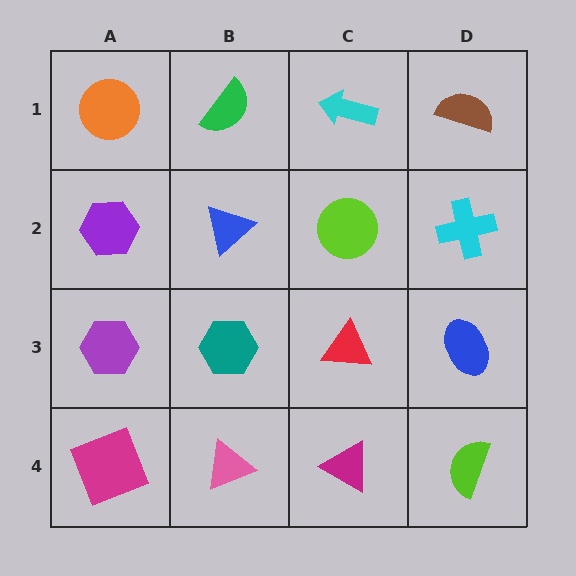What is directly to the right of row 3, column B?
A red triangle.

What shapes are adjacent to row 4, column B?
A teal hexagon (row 3, column B), a magenta square (row 4, column A), a magenta triangle (row 4, column C).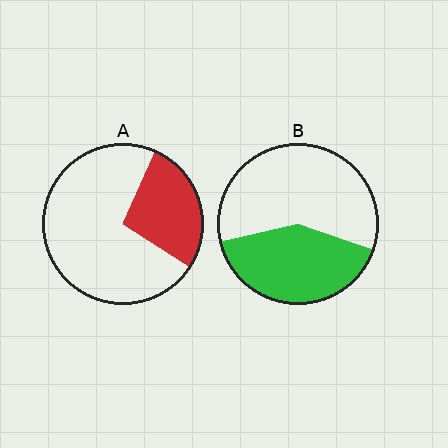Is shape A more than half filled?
No.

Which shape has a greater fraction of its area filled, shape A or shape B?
Shape B.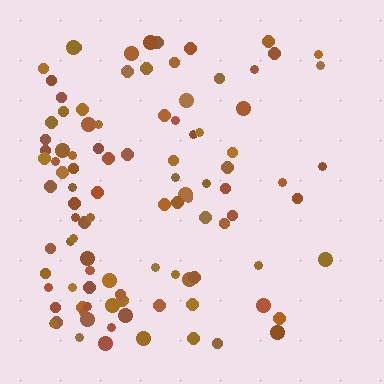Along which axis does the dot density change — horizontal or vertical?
Horizontal.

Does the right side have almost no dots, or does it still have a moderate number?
Still a moderate number, just noticeably fewer than the left.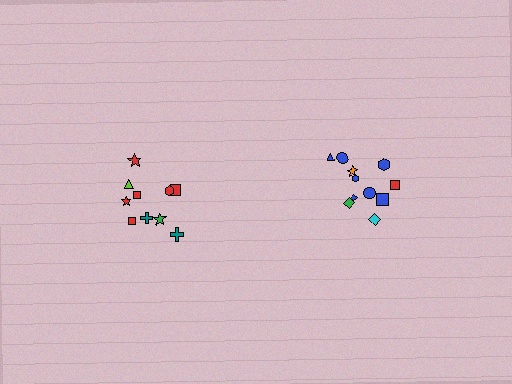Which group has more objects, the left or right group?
The right group.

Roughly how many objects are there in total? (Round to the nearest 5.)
Roughly 20 objects in total.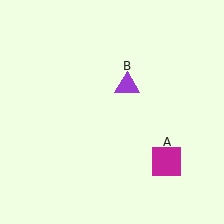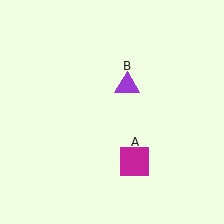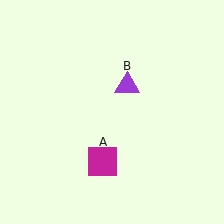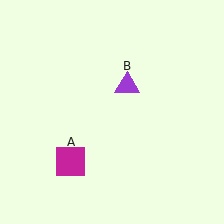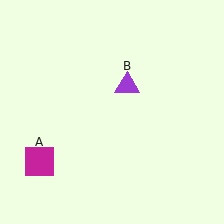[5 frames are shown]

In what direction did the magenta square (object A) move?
The magenta square (object A) moved left.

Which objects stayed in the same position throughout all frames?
Purple triangle (object B) remained stationary.